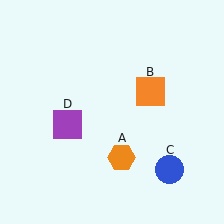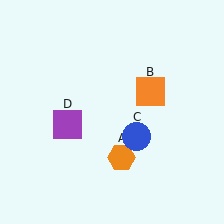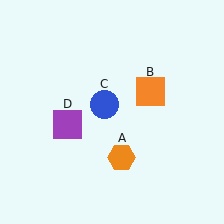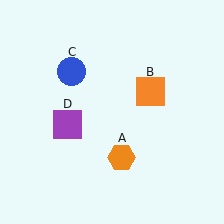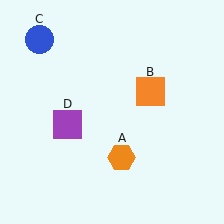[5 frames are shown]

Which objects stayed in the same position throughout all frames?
Orange hexagon (object A) and orange square (object B) and purple square (object D) remained stationary.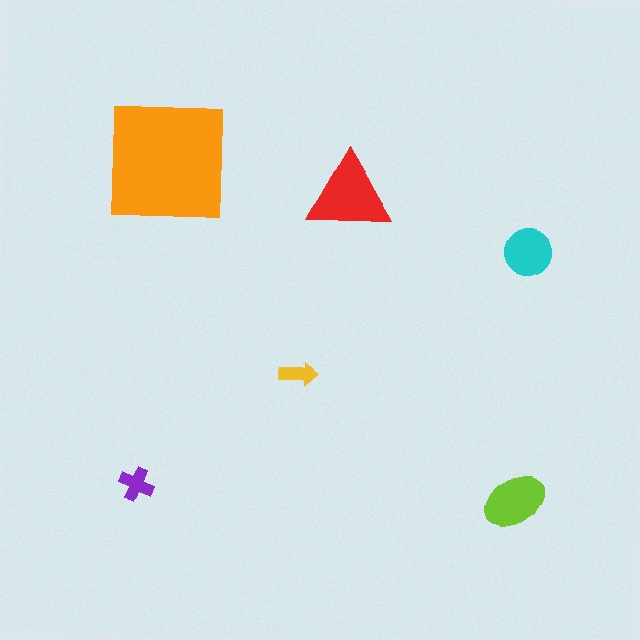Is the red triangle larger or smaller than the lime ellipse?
Larger.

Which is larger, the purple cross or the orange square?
The orange square.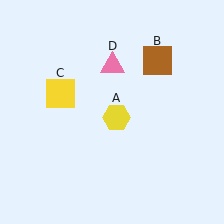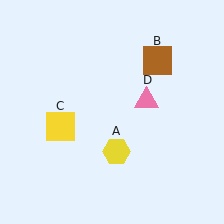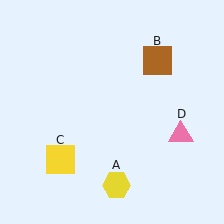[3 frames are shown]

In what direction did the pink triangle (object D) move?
The pink triangle (object D) moved down and to the right.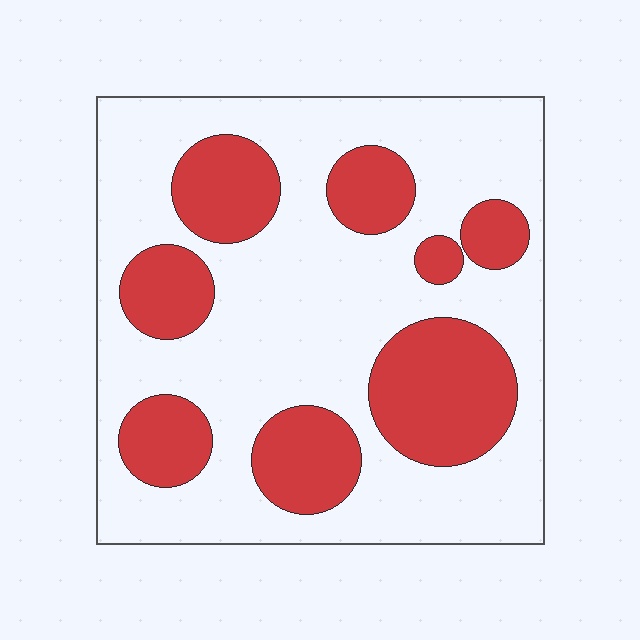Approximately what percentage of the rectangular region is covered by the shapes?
Approximately 30%.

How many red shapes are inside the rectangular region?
8.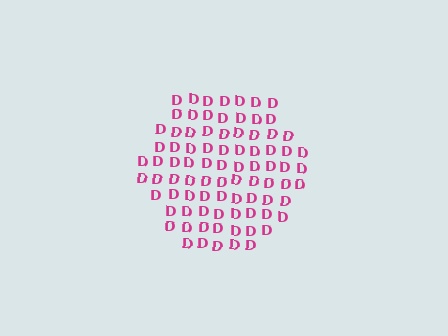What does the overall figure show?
The overall figure shows a hexagon.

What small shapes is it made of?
It is made of small letter D's.